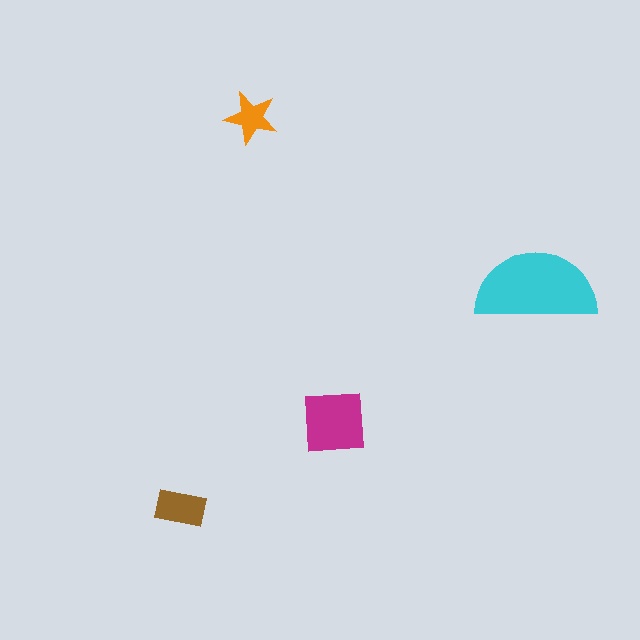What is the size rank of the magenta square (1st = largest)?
2nd.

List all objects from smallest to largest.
The orange star, the brown rectangle, the magenta square, the cyan semicircle.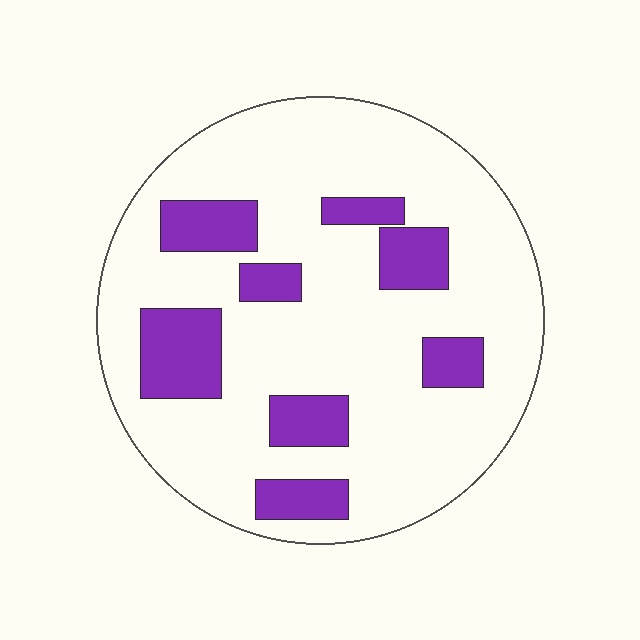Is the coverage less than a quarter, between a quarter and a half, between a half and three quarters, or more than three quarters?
Less than a quarter.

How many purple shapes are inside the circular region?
8.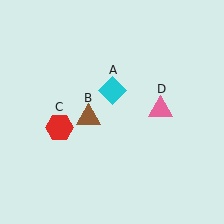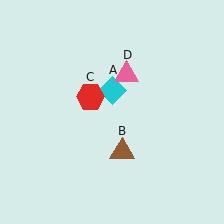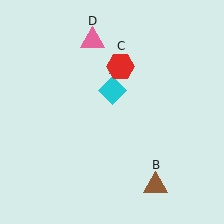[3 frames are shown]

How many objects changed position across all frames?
3 objects changed position: brown triangle (object B), red hexagon (object C), pink triangle (object D).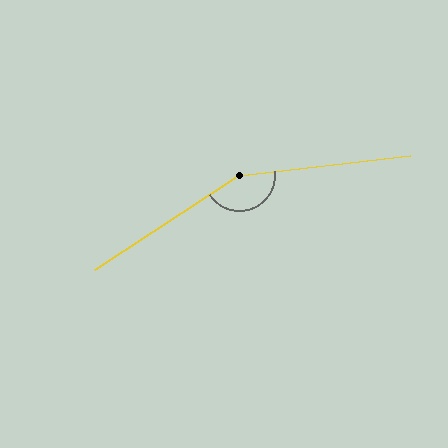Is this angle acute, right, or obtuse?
It is obtuse.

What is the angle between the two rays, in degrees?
Approximately 154 degrees.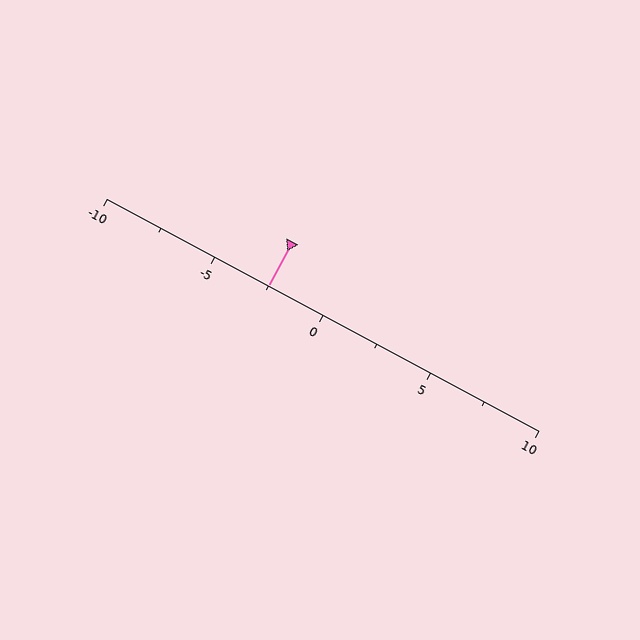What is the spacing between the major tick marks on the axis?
The major ticks are spaced 5 apart.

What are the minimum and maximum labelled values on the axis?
The axis runs from -10 to 10.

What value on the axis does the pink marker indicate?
The marker indicates approximately -2.5.